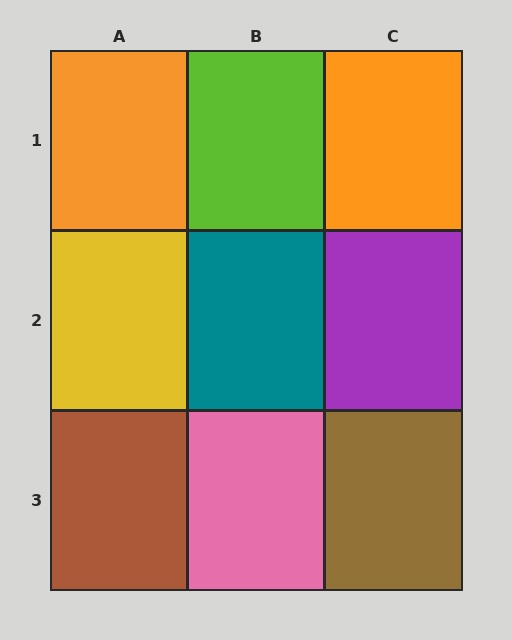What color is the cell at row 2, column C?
Purple.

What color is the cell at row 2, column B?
Teal.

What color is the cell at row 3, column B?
Pink.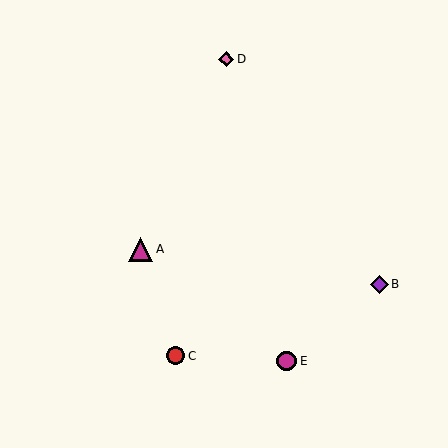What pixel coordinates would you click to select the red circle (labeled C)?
Click at (175, 356) to select the red circle C.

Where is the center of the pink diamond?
The center of the pink diamond is at (226, 59).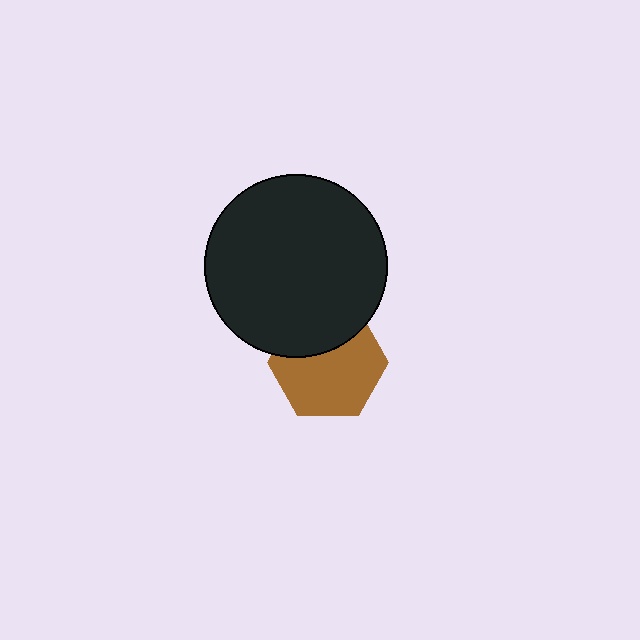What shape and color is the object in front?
The object in front is a black circle.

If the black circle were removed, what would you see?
You would see the complete brown hexagon.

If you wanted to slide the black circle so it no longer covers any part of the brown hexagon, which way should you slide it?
Slide it up — that is the most direct way to separate the two shapes.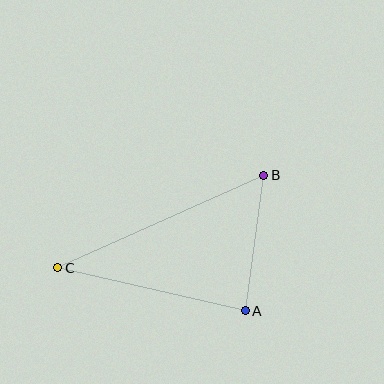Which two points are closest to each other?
Points A and B are closest to each other.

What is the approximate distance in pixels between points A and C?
The distance between A and C is approximately 192 pixels.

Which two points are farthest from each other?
Points B and C are farthest from each other.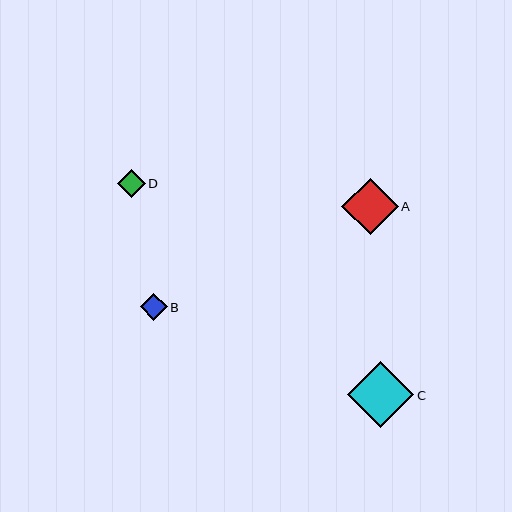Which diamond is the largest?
Diamond C is the largest with a size of approximately 67 pixels.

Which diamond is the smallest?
Diamond B is the smallest with a size of approximately 27 pixels.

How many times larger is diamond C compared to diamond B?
Diamond C is approximately 2.5 times the size of diamond B.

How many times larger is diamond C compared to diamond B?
Diamond C is approximately 2.5 times the size of diamond B.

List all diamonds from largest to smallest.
From largest to smallest: C, A, D, B.